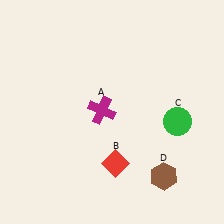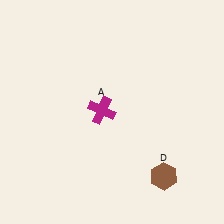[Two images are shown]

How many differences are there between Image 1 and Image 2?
There are 2 differences between the two images.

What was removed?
The green circle (C), the red diamond (B) were removed in Image 2.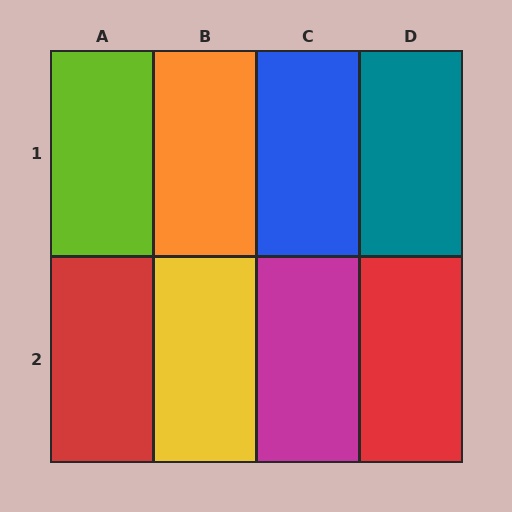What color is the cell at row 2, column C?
Magenta.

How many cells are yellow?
1 cell is yellow.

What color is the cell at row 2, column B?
Yellow.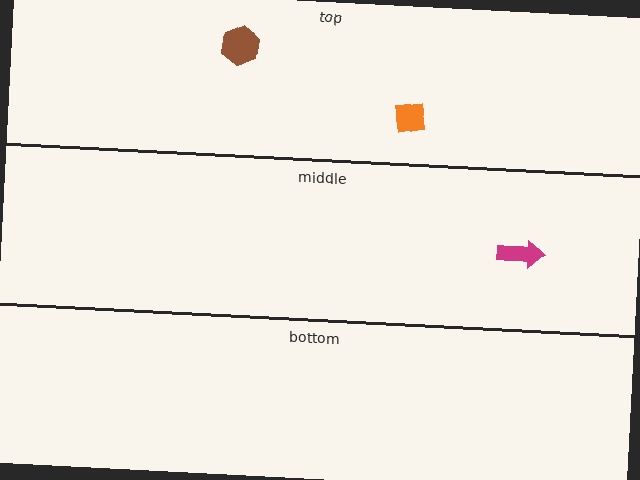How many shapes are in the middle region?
1.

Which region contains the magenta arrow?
The middle region.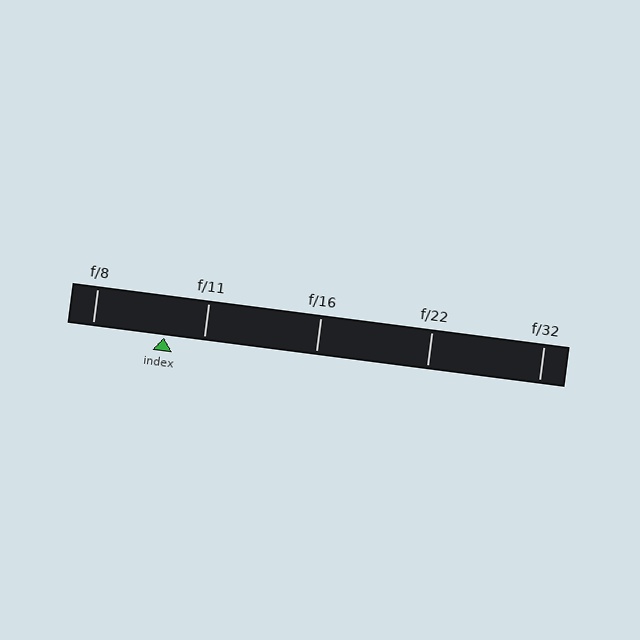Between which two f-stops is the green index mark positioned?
The index mark is between f/8 and f/11.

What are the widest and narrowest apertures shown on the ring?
The widest aperture shown is f/8 and the narrowest is f/32.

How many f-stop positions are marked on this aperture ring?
There are 5 f-stop positions marked.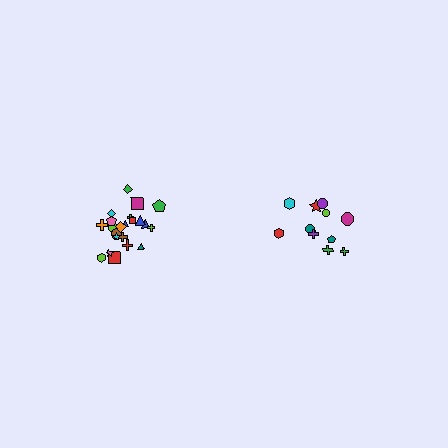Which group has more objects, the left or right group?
The left group.